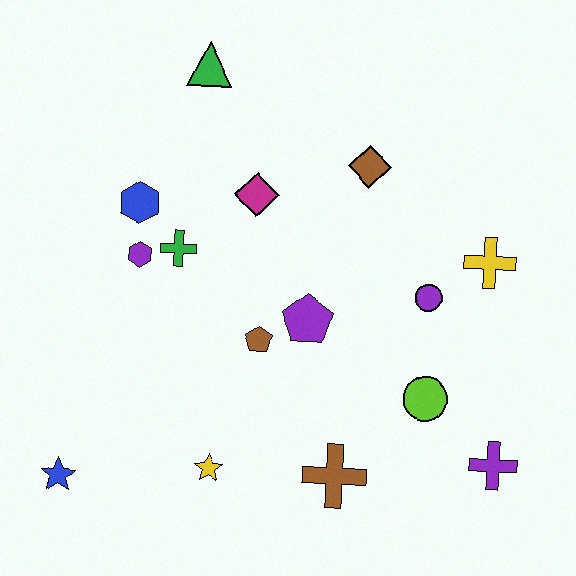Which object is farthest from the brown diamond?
The blue star is farthest from the brown diamond.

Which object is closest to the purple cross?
The lime circle is closest to the purple cross.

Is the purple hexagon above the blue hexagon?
No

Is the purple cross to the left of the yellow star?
No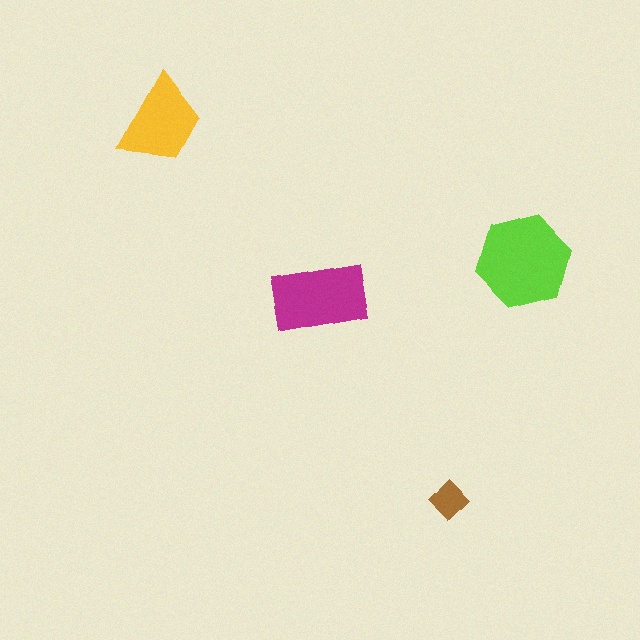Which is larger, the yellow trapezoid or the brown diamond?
The yellow trapezoid.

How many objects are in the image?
There are 4 objects in the image.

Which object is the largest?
The lime hexagon.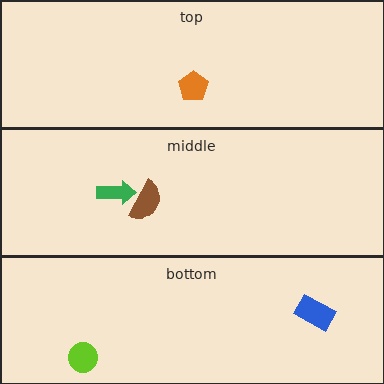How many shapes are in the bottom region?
2.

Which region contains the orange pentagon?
The top region.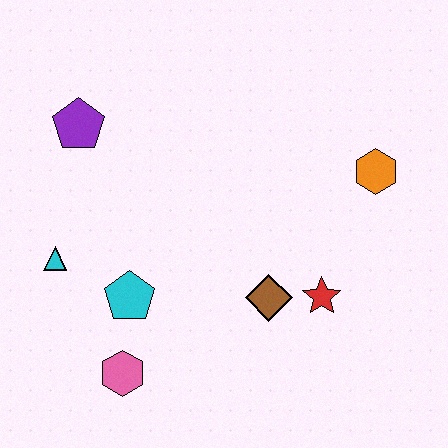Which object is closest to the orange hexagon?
The red star is closest to the orange hexagon.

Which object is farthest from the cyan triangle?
The orange hexagon is farthest from the cyan triangle.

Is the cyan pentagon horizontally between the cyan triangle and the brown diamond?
Yes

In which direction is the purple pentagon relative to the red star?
The purple pentagon is to the left of the red star.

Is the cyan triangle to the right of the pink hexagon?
No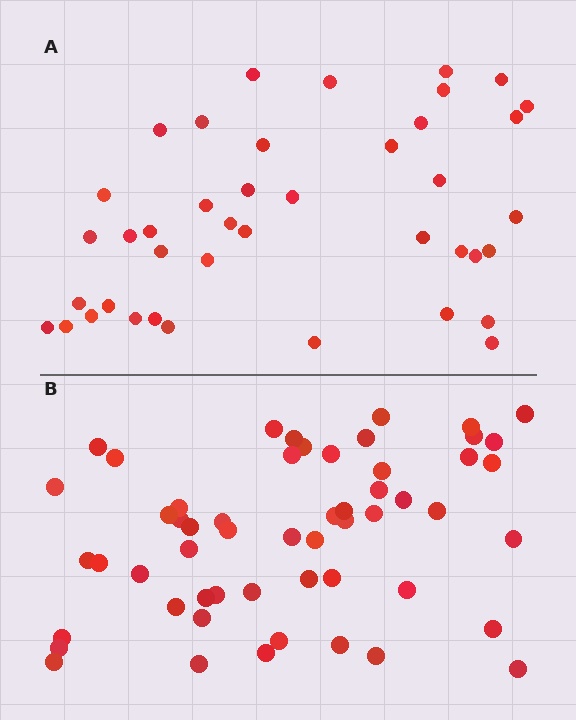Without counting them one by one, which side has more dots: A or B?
Region B (the bottom region) has more dots.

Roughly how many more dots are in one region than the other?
Region B has approximately 15 more dots than region A.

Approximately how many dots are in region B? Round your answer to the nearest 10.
About 60 dots. (The exact count is 55, which rounds to 60.)